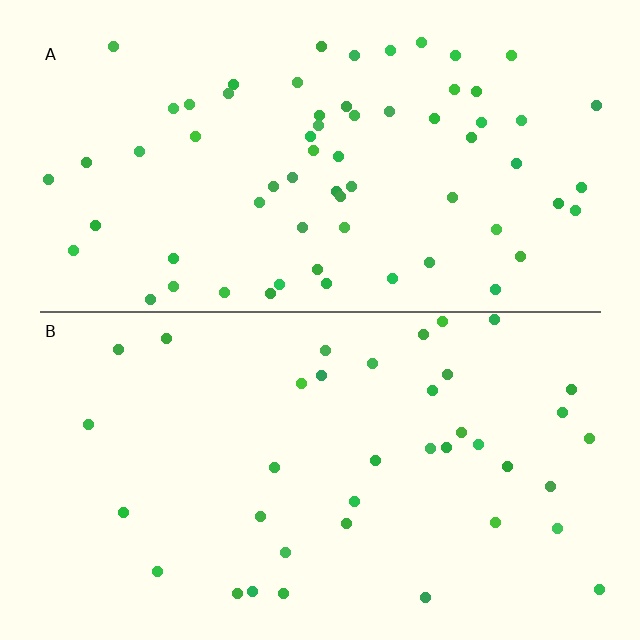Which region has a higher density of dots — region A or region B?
A (the top).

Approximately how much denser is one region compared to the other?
Approximately 1.7× — region A over region B.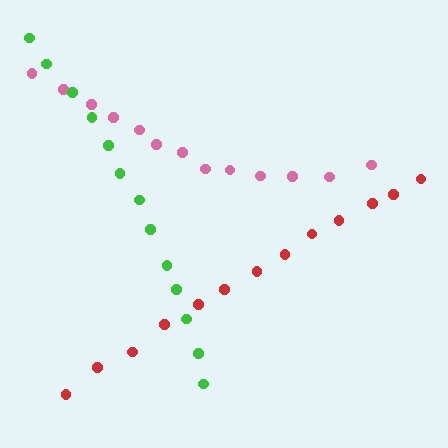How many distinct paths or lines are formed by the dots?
There are 3 distinct paths.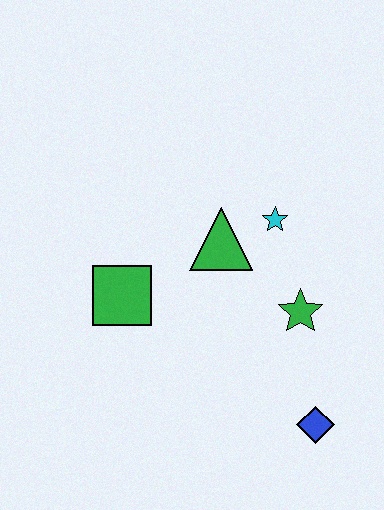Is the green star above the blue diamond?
Yes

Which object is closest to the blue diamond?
The green star is closest to the blue diamond.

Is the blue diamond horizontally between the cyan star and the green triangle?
No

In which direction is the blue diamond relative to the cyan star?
The blue diamond is below the cyan star.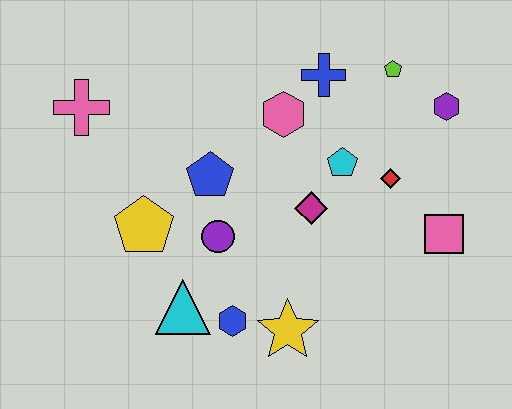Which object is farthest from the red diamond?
The pink cross is farthest from the red diamond.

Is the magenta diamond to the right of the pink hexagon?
Yes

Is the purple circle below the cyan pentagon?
Yes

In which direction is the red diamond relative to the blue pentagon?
The red diamond is to the right of the blue pentagon.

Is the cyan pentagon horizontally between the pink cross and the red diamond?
Yes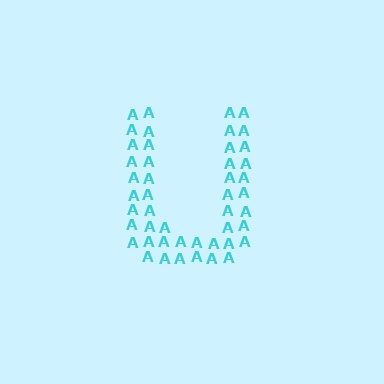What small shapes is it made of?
It is made of small letter A's.